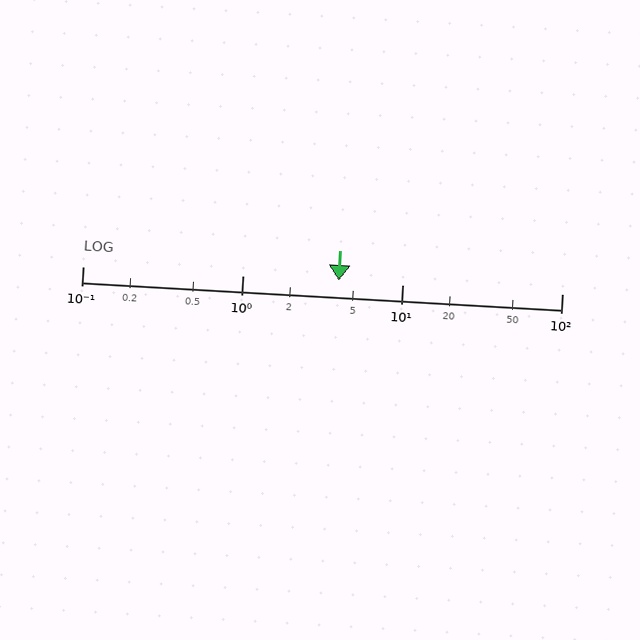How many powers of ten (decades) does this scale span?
The scale spans 3 decades, from 0.1 to 100.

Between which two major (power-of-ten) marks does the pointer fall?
The pointer is between 1 and 10.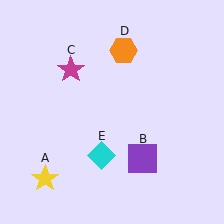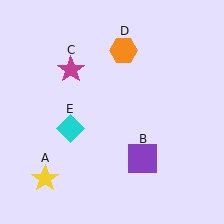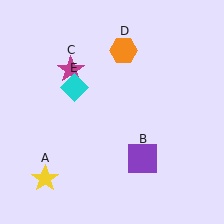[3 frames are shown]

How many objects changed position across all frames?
1 object changed position: cyan diamond (object E).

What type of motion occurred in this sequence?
The cyan diamond (object E) rotated clockwise around the center of the scene.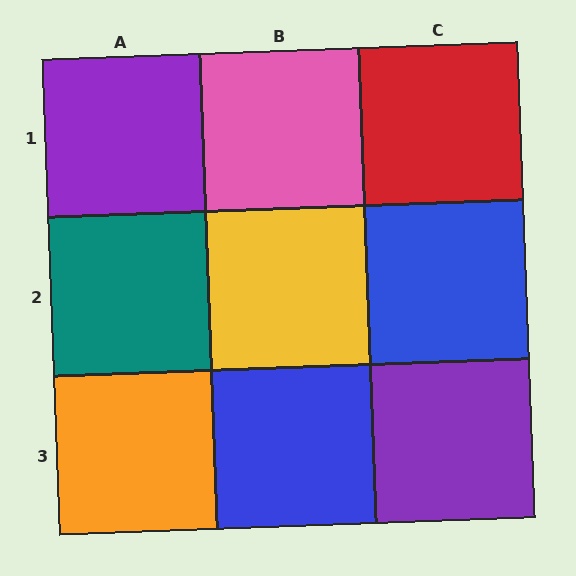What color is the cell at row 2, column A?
Teal.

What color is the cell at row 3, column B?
Blue.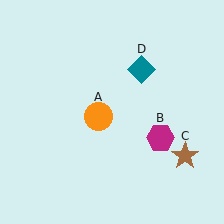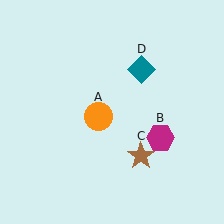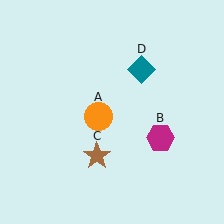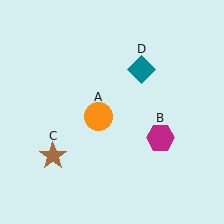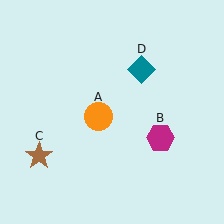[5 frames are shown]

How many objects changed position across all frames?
1 object changed position: brown star (object C).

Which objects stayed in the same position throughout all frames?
Orange circle (object A) and magenta hexagon (object B) and teal diamond (object D) remained stationary.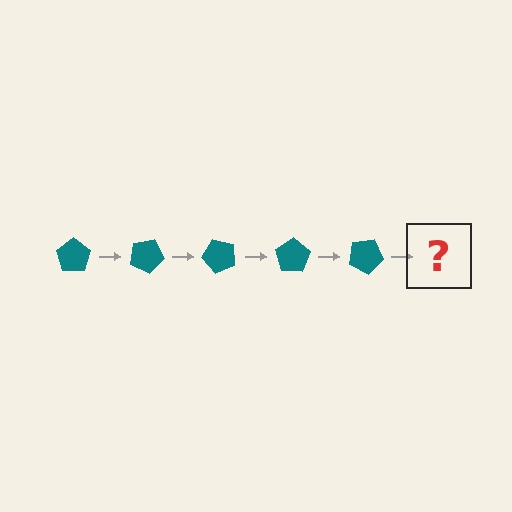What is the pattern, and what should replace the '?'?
The pattern is that the pentagon rotates 25 degrees each step. The '?' should be a teal pentagon rotated 125 degrees.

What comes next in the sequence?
The next element should be a teal pentagon rotated 125 degrees.